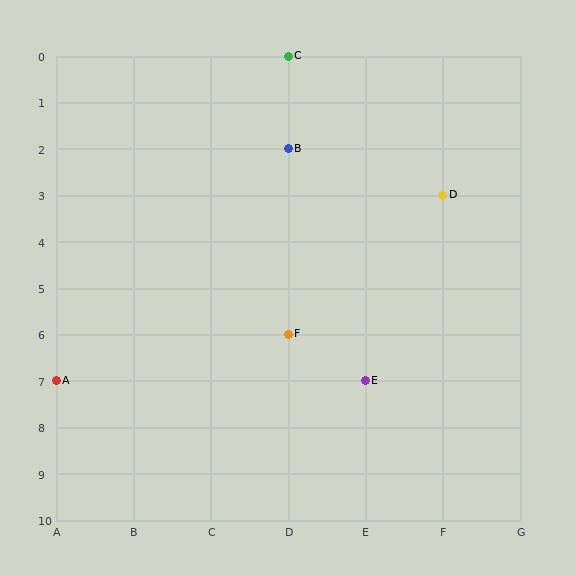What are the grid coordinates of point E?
Point E is at grid coordinates (E, 7).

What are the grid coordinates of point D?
Point D is at grid coordinates (F, 3).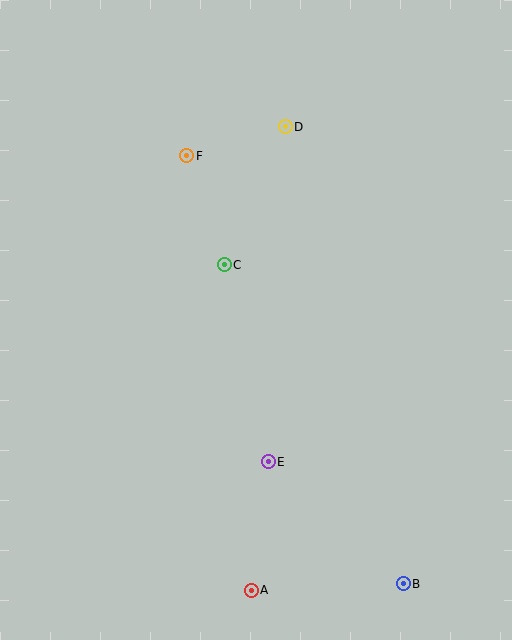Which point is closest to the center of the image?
Point C at (224, 265) is closest to the center.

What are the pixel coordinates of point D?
Point D is at (285, 127).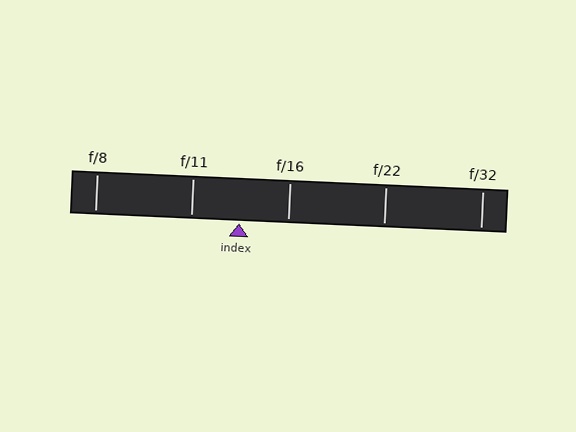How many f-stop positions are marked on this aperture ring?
There are 5 f-stop positions marked.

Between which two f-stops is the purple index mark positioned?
The index mark is between f/11 and f/16.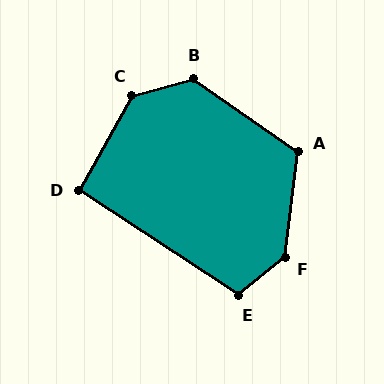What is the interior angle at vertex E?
Approximately 107 degrees (obtuse).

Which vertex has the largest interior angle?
F, at approximately 137 degrees.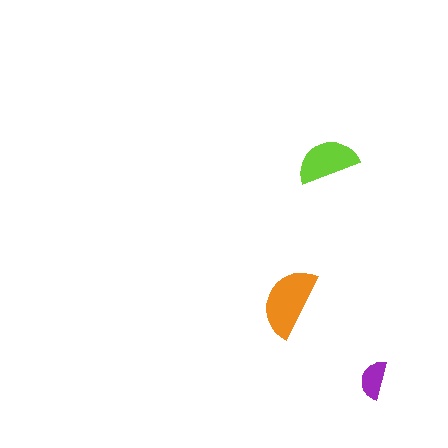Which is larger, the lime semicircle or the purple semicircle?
The lime one.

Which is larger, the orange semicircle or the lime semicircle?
The orange one.